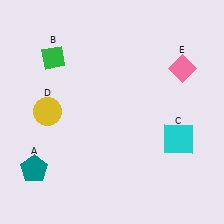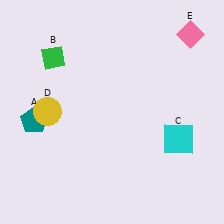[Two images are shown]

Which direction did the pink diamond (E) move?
The pink diamond (E) moved up.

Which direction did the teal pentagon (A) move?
The teal pentagon (A) moved up.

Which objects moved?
The objects that moved are: the teal pentagon (A), the pink diamond (E).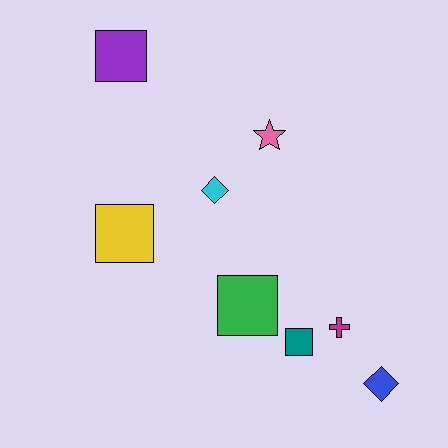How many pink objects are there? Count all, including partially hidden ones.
There is 1 pink object.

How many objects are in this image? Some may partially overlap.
There are 8 objects.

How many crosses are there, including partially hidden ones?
There is 1 cross.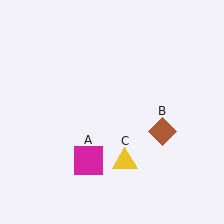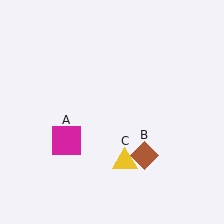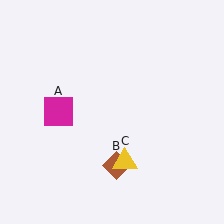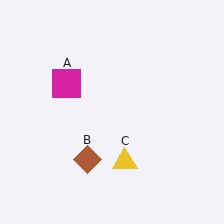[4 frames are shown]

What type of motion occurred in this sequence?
The magenta square (object A), brown diamond (object B) rotated clockwise around the center of the scene.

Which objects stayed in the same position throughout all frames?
Yellow triangle (object C) remained stationary.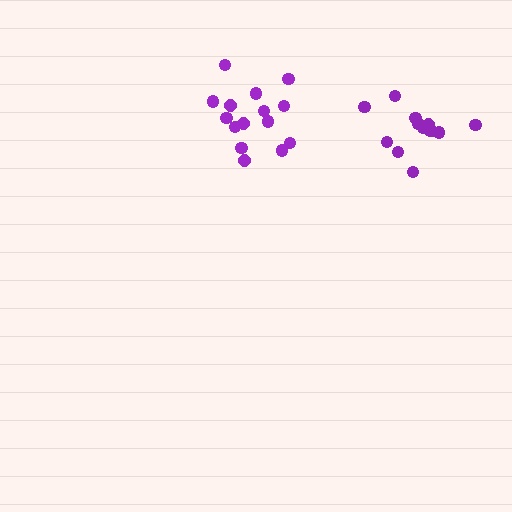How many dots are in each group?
Group 1: 15 dots, Group 2: 13 dots (28 total).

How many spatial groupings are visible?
There are 2 spatial groupings.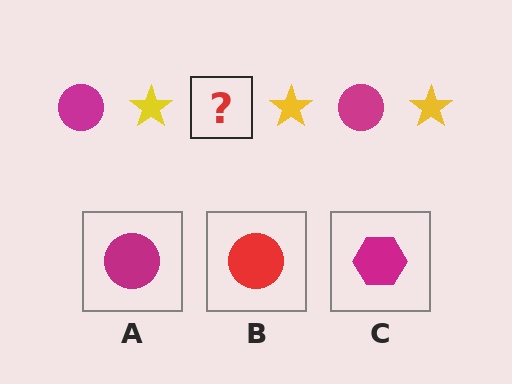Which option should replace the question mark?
Option A.